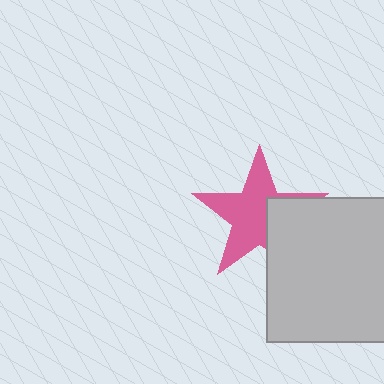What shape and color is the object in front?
The object in front is a light gray square.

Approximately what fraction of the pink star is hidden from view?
Roughly 34% of the pink star is hidden behind the light gray square.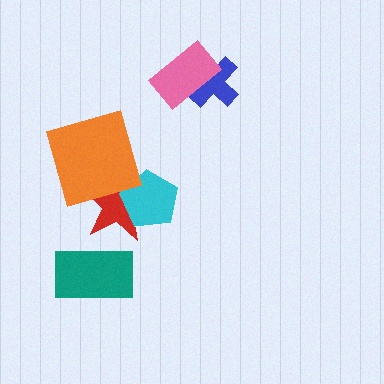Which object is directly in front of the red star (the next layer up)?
The cyan pentagon is directly in front of the red star.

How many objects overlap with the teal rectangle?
0 objects overlap with the teal rectangle.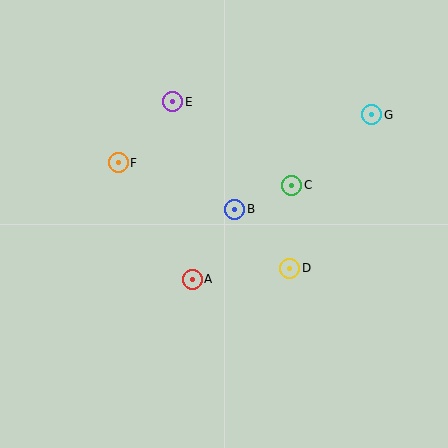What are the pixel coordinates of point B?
Point B is at (235, 209).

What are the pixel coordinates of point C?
Point C is at (292, 185).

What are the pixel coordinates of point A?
Point A is at (192, 279).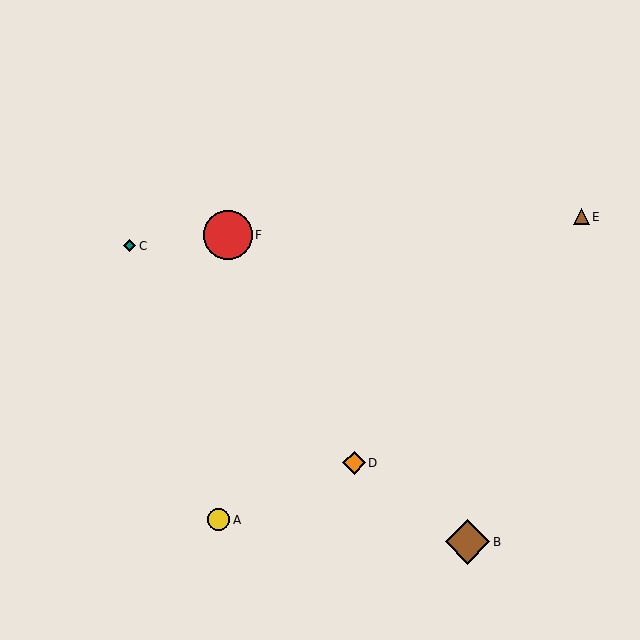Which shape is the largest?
The red circle (labeled F) is the largest.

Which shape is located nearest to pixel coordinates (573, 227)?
The brown triangle (labeled E) at (582, 217) is nearest to that location.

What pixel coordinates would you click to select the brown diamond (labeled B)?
Click at (468, 542) to select the brown diamond B.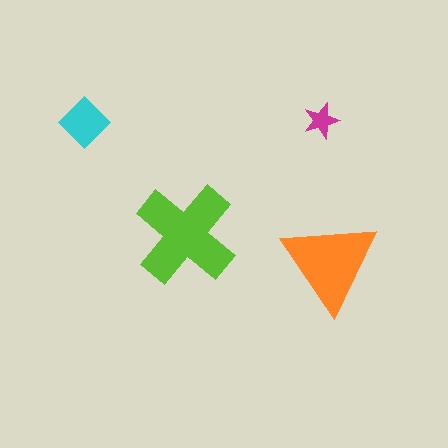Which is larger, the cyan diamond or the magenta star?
The cyan diamond.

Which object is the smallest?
The magenta star.